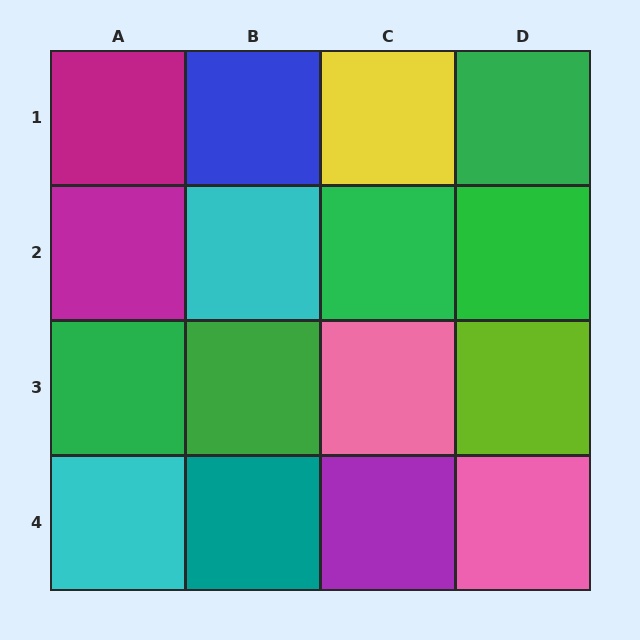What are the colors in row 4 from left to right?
Cyan, teal, purple, pink.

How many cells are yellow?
1 cell is yellow.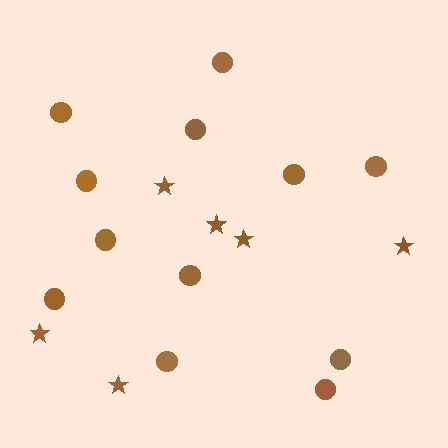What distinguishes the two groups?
There are 2 groups: one group of stars (6) and one group of circles (12).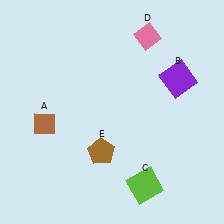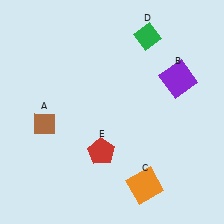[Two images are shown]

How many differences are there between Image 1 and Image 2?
There are 3 differences between the two images.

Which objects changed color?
C changed from lime to orange. D changed from pink to green. E changed from brown to red.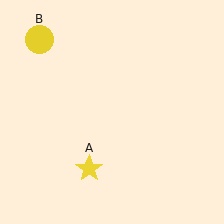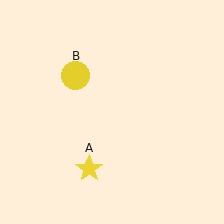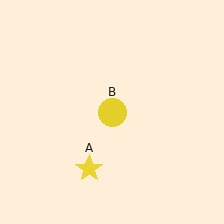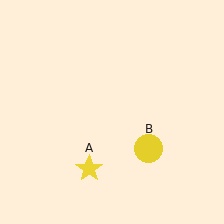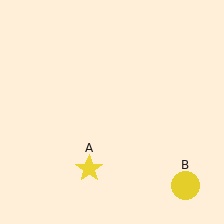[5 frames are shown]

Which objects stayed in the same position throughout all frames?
Yellow star (object A) remained stationary.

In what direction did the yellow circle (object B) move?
The yellow circle (object B) moved down and to the right.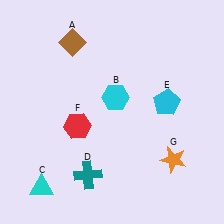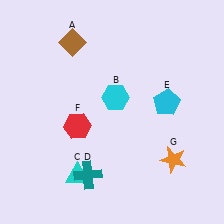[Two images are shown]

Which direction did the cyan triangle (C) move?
The cyan triangle (C) moved right.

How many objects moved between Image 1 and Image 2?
1 object moved between the two images.